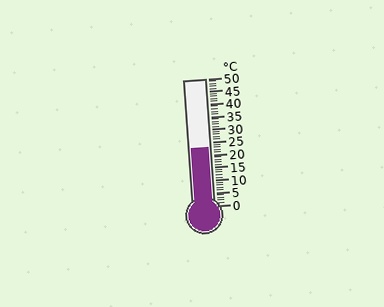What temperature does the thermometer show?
The thermometer shows approximately 23°C.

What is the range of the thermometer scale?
The thermometer scale ranges from 0°C to 50°C.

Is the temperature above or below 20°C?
The temperature is above 20°C.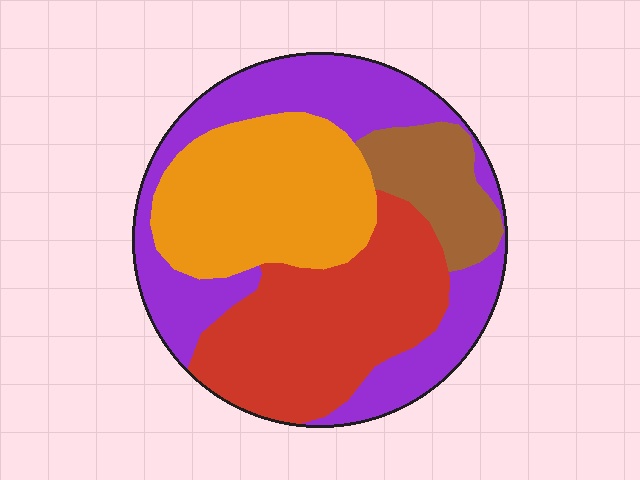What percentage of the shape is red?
Red takes up between a quarter and a half of the shape.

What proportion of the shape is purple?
Purple takes up about one third (1/3) of the shape.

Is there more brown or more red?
Red.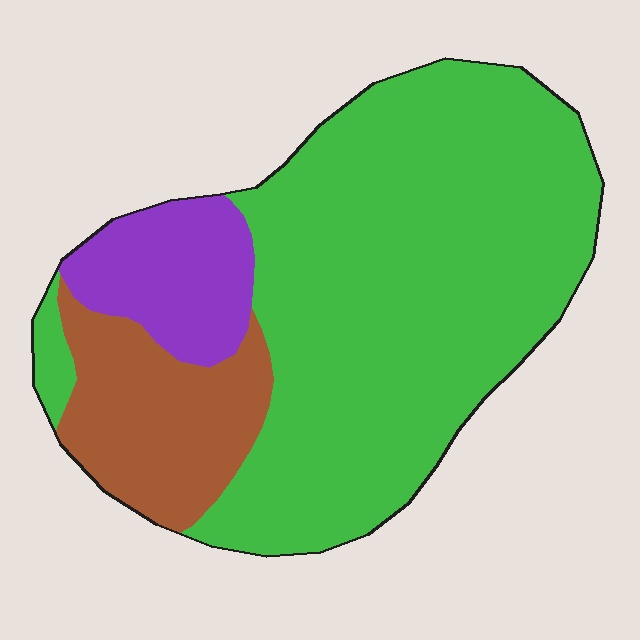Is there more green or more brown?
Green.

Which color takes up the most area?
Green, at roughly 70%.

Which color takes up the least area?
Purple, at roughly 10%.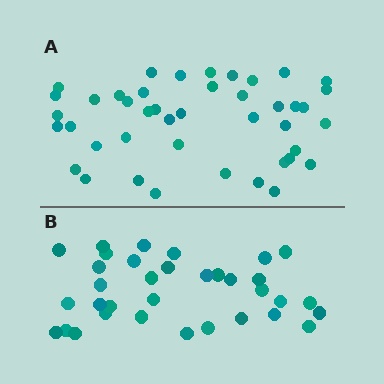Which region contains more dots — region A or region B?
Region A (the top region) has more dots.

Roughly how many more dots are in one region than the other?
Region A has roughly 8 or so more dots than region B.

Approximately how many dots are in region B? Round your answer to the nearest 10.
About 30 dots. (The exact count is 34, which rounds to 30.)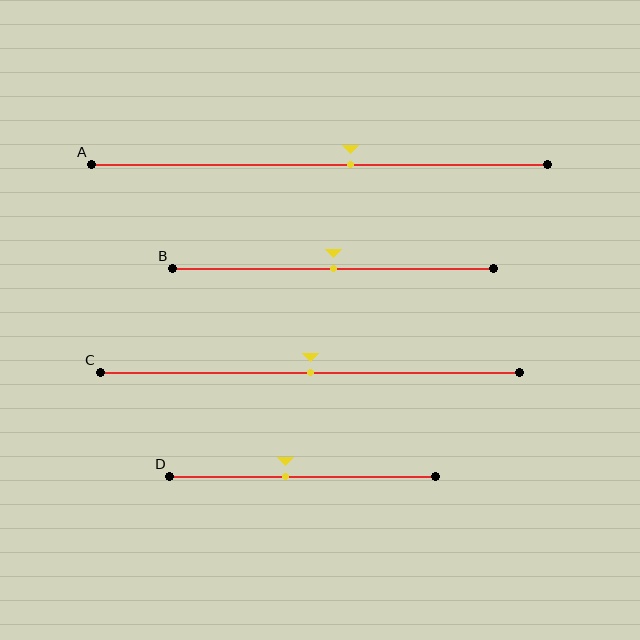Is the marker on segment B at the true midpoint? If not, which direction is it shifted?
Yes, the marker on segment B is at the true midpoint.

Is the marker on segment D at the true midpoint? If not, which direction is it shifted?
No, the marker on segment D is shifted to the left by about 6% of the segment length.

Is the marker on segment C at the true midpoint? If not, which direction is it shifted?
Yes, the marker on segment C is at the true midpoint.